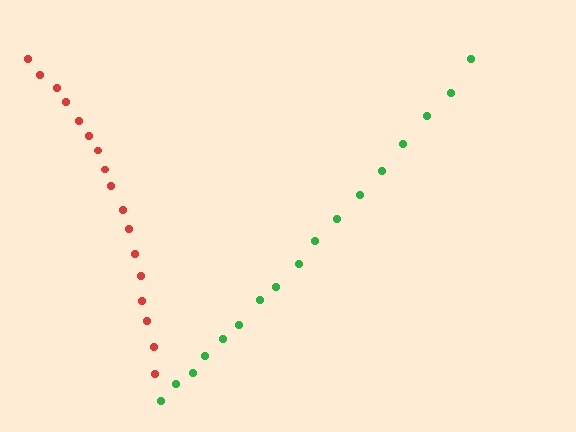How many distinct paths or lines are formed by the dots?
There are 2 distinct paths.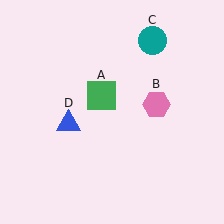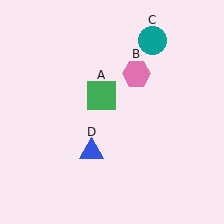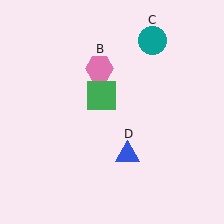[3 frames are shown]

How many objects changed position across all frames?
2 objects changed position: pink hexagon (object B), blue triangle (object D).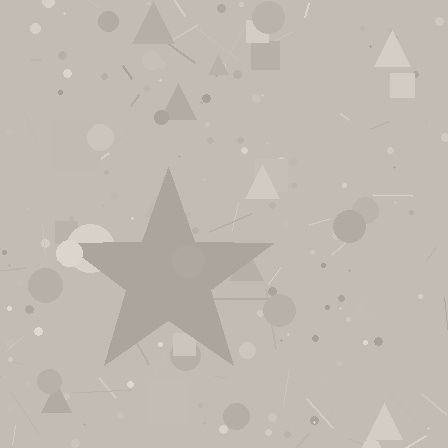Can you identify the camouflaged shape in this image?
The camouflaged shape is a star.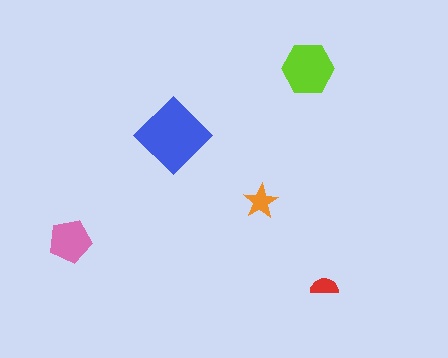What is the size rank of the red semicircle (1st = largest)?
5th.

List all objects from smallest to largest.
The red semicircle, the orange star, the pink pentagon, the lime hexagon, the blue diamond.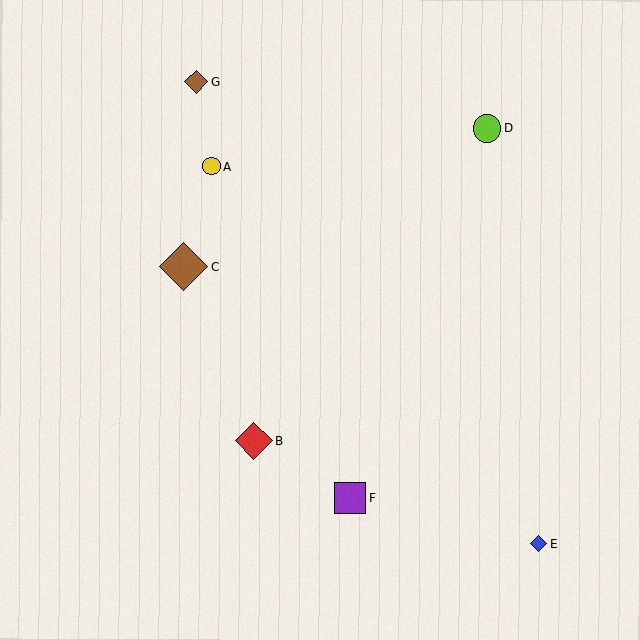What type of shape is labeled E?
Shape E is a blue diamond.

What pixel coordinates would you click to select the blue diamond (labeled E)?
Click at (538, 544) to select the blue diamond E.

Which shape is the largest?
The brown diamond (labeled C) is the largest.